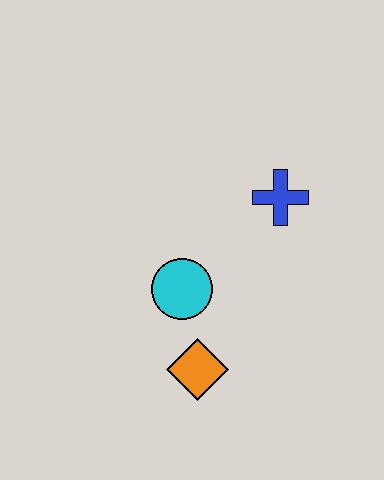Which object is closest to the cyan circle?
The orange diamond is closest to the cyan circle.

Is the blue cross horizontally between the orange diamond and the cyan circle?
No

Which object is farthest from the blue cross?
The orange diamond is farthest from the blue cross.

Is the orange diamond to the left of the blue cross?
Yes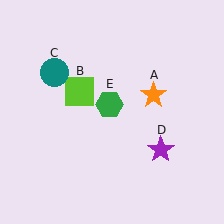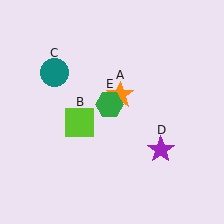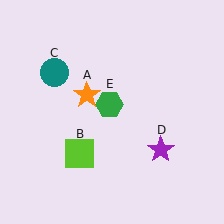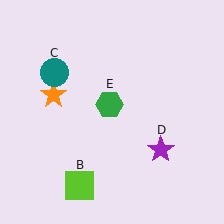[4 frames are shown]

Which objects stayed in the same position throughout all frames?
Teal circle (object C) and purple star (object D) and green hexagon (object E) remained stationary.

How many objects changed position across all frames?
2 objects changed position: orange star (object A), lime square (object B).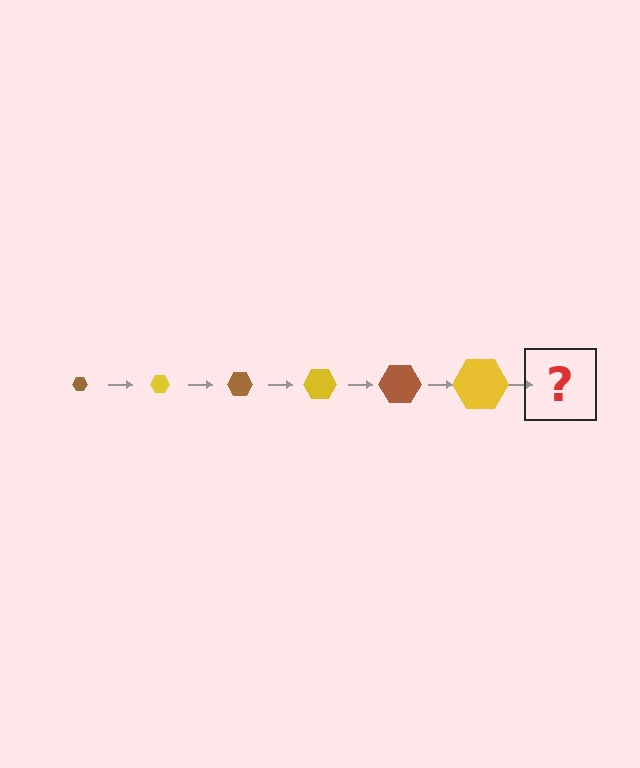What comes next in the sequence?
The next element should be a brown hexagon, larger than the previous one.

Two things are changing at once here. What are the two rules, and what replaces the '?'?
The two rules are that the hexagon grows larger each step and the color cycles through brown and yellow. The '?' should be a brown hexagon, larger than the previous one.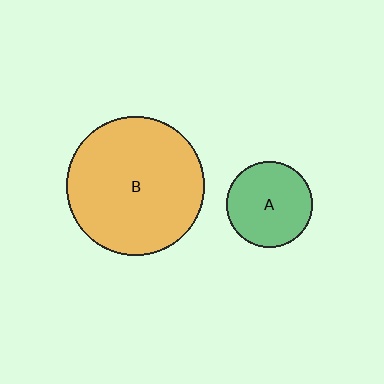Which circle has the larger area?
Circle B (orange).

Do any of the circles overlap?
No, none of the circles overlap.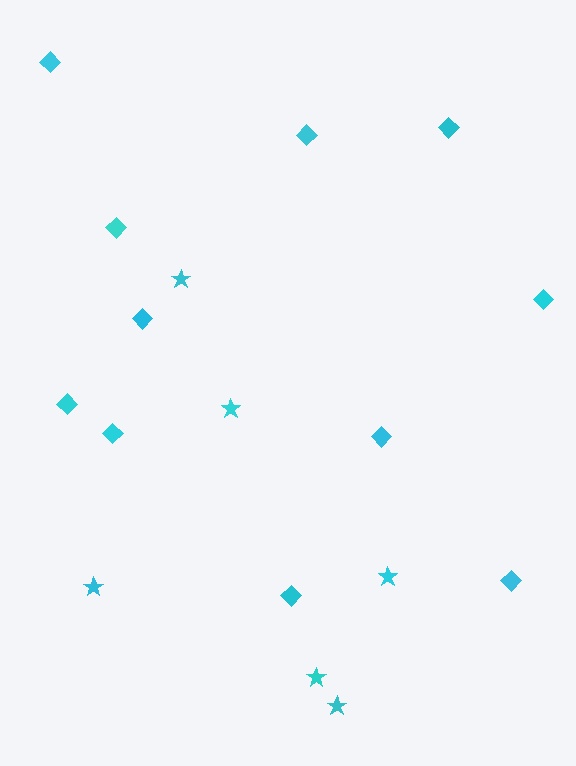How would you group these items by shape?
There are 2 groups: one group of diamonds (11) and one group of stars (6).